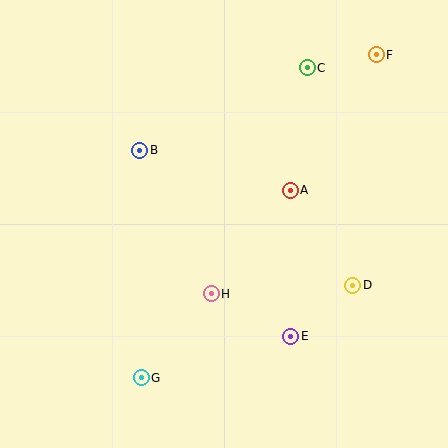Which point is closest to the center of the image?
Point H at (211, 294) is closest to the center.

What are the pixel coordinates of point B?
Point B is at (140, 150).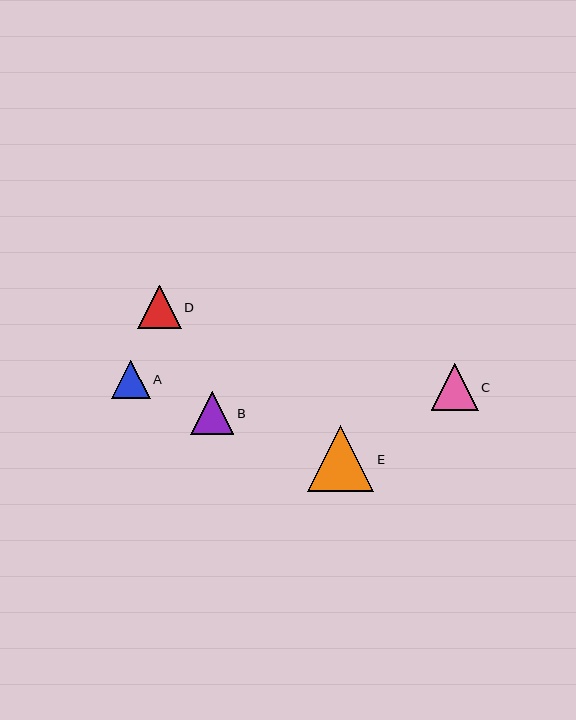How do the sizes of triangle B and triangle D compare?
Triangle B and triangle D are approximately the same size.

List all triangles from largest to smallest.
From largest to smallest: E, C, B, D, A.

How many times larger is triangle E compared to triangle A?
Triangle E is approximately 1.7 times the size of triangle A.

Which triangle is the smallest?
Triangle A is the smallest with a size of approximately 39 pixels.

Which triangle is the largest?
Triangle E is the largest with a size of approximately 66 pixels.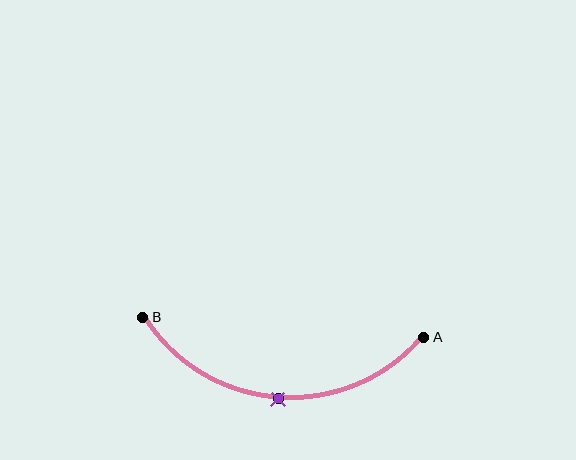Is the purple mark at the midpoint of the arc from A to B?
Yes. The purple mark lies on the arc at equal arc-length from both A and B — it is the arc midpoint.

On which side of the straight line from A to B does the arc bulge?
The arc bulges below the straight line connecting A and B.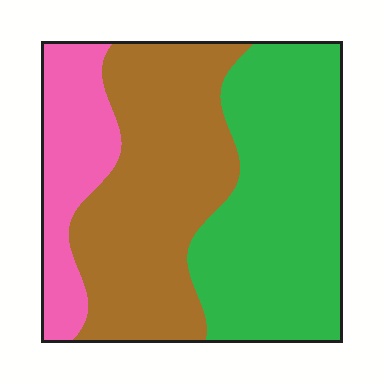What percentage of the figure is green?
Green covers 42% of the figure.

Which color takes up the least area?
Pink, at roughly 20%.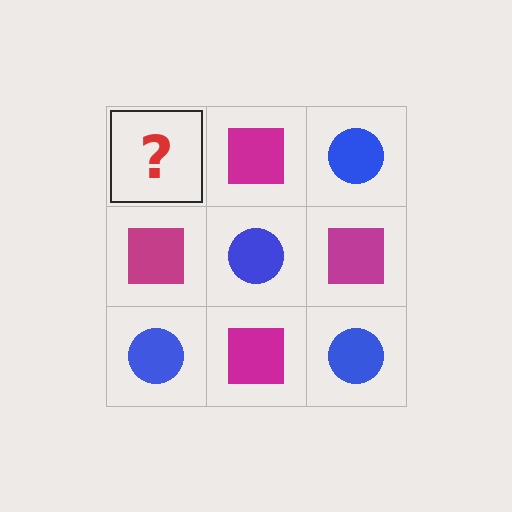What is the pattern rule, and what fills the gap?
The rule is that it alternates blue circle and magenta square in a checkerboard pattern. The gap should be filled with a blue circle.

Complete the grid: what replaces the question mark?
The question mark should be replaced with a blue circle.